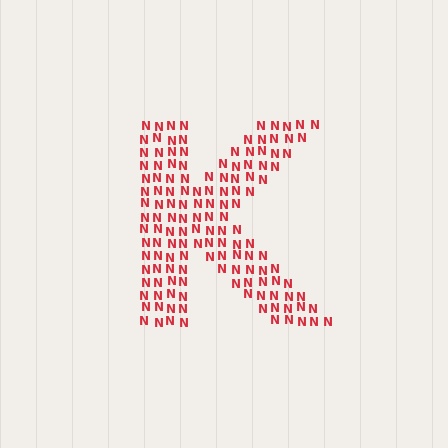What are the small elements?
The small elements are letter N's.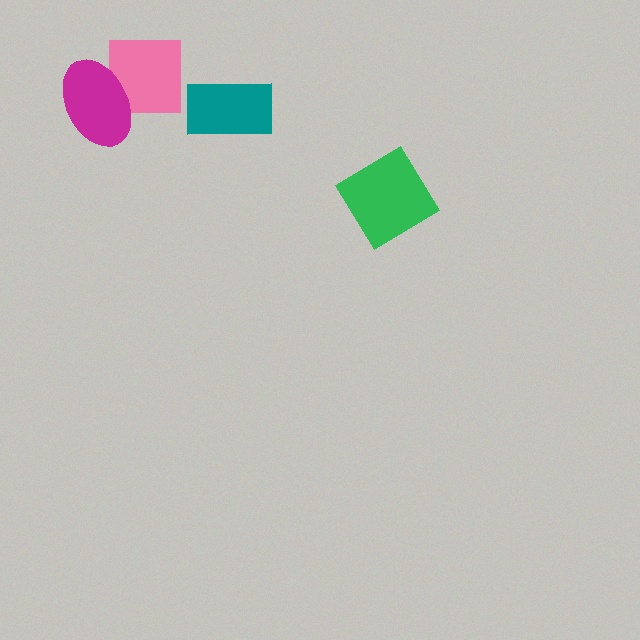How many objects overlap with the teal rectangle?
0 objects overlap with the teal rectangle.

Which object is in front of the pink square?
The magenta ellipse is in front of the pink square.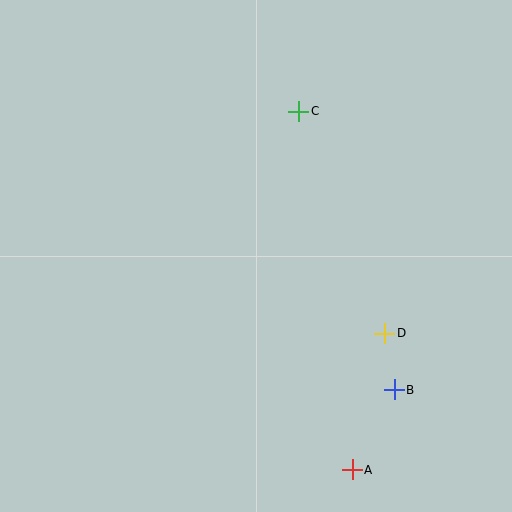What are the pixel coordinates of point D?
Point D is at (385, 333).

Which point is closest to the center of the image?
Point D at (385, 333) is closest to the center.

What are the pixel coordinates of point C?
Point C is at (299, 111).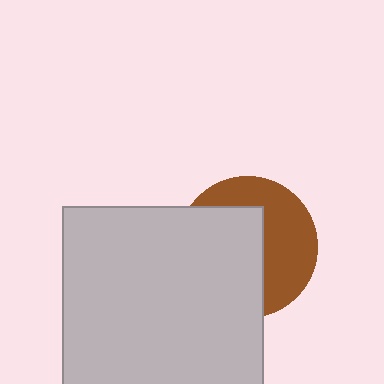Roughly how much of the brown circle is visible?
About half of it is visible (roughly 46%).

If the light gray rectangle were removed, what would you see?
You would see the complete brown circle.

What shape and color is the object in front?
The object in front is a light gray rectangle.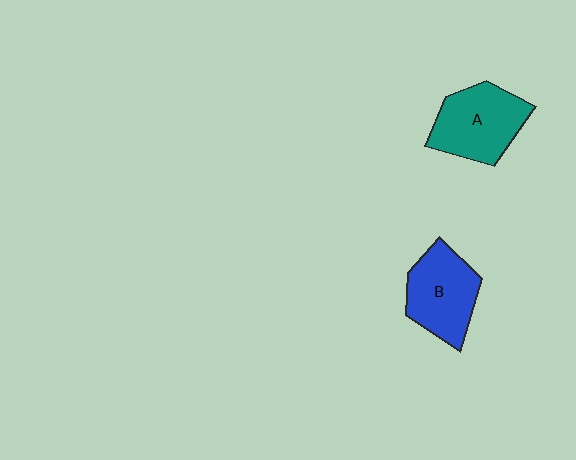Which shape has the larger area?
Shape A (teal).